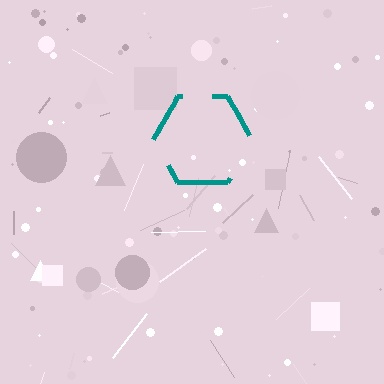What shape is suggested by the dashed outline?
The dashed outline suggests a hexagon.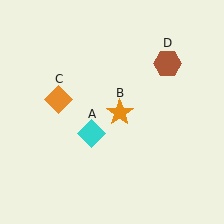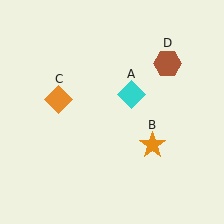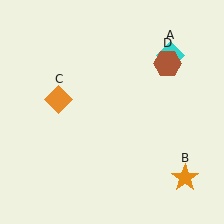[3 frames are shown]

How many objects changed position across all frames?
2 objects changed position: cyan diamond (object A), orange star (object B).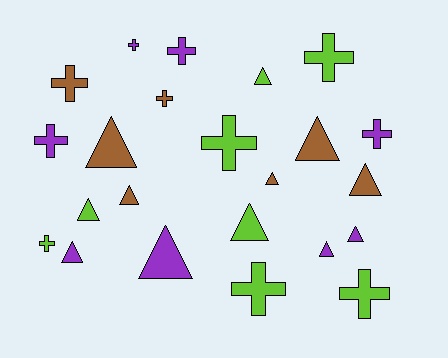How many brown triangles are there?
There are 5 brown triangles.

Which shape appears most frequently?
Triangle, with 12 objects.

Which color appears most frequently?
Lime, with 8 objects.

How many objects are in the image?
There are 23 objects.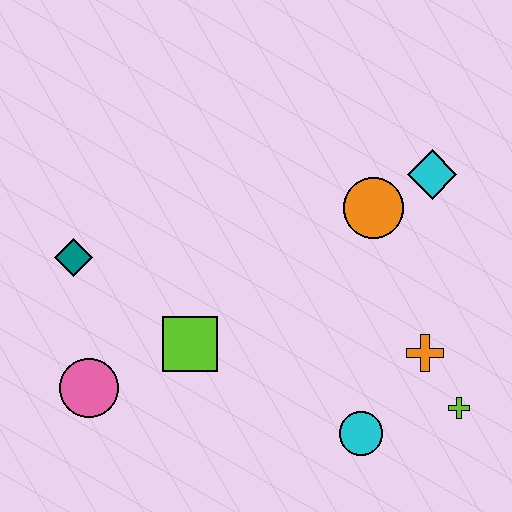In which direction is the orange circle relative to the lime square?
The orange circle is to the right of the lime square.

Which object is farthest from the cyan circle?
The teal diamond is farthest from the cyan circle.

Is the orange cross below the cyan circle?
No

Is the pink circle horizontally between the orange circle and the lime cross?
No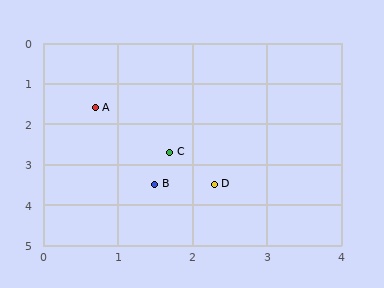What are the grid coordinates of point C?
Point C is at approximately (1.7, 2.7).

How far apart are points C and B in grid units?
Points C and B are about 0.8 grid units apart.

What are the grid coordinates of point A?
Point A is at approximately (0.7, 1.6).